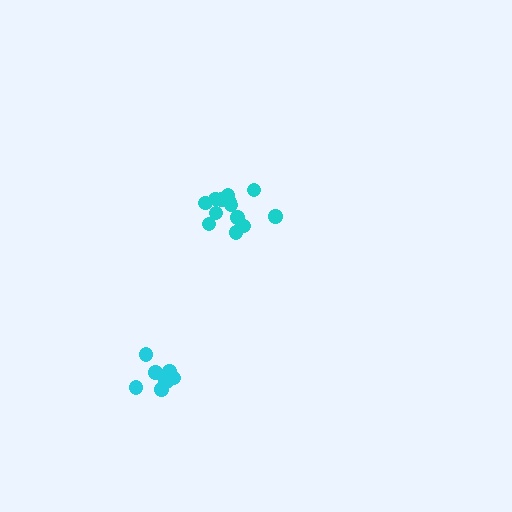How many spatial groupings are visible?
There are 2 spatial groupings.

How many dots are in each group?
Group 1: 14 dots, Group 2: 8 dots (22 total).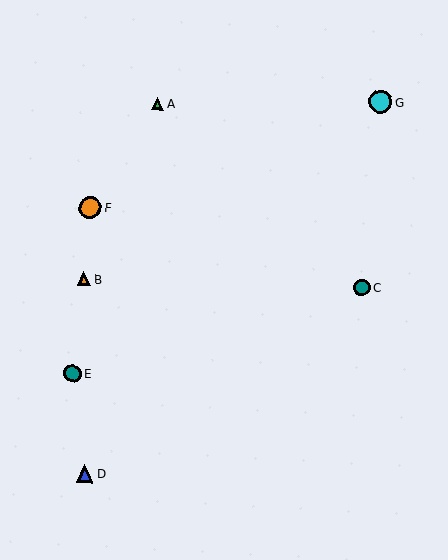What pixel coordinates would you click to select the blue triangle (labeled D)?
Click at (85, 474) to select the blue triangle D.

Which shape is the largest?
The cyan circle (labeled G) is the largest.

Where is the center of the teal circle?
The center of the teal circle is at (72, 373).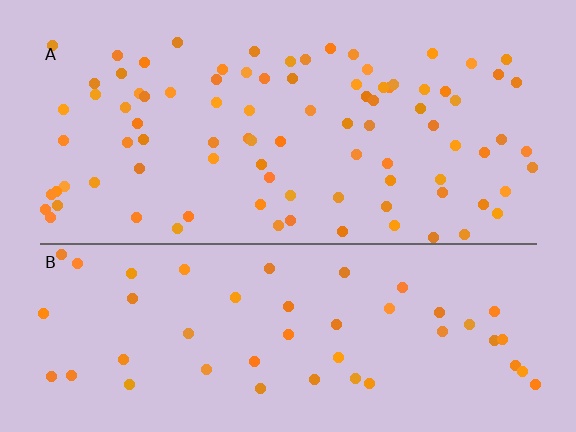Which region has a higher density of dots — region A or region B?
A (the top).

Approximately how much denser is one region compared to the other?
Approximately 1.8× — region A over region B.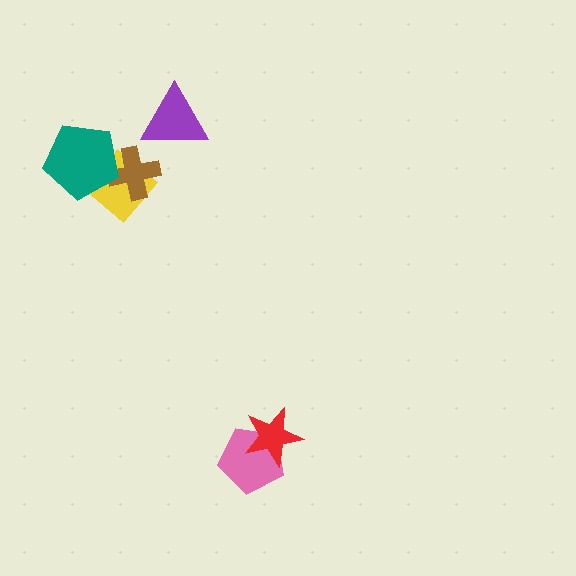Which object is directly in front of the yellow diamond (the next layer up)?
The brown cross is directly in front of the yellow diamond.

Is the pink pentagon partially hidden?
Yes, it is partially covered by another shape.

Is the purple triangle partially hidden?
No, no other shape covers it.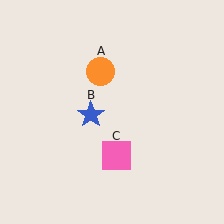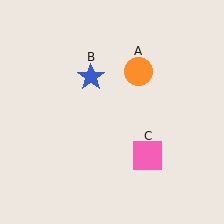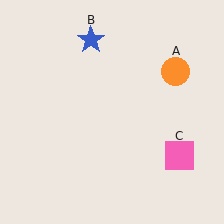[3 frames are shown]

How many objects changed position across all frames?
3 objects changed position: orange circle (object A), blue star (object B), pink square (object C).